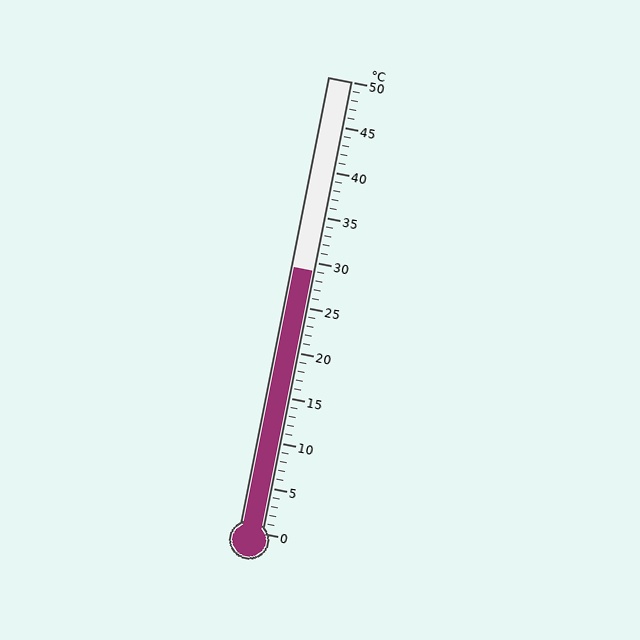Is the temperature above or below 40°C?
The temperature is below 40°C.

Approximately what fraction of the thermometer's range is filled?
The thermometer is filled to approximately 60% of its range.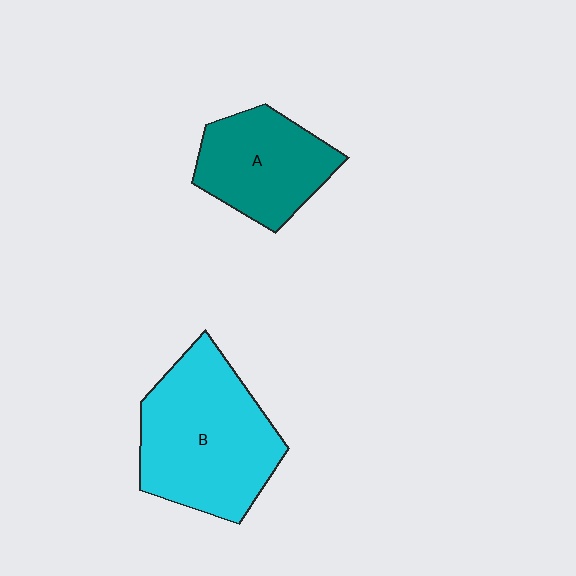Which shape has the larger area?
Shape B (cyan).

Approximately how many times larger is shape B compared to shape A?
Approximately 1.5 times.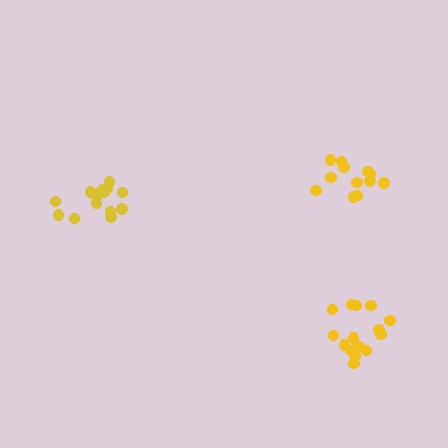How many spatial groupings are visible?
There are 3 spatial groupings.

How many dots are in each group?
Group 1: 16 dots, Group 2: 12 dots, Group 3: 16 dots (44 total).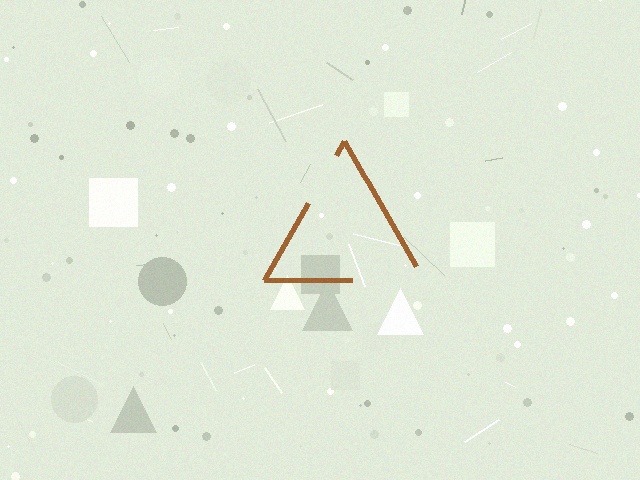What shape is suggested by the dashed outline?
The dashed outline suggests a triangle.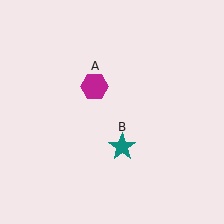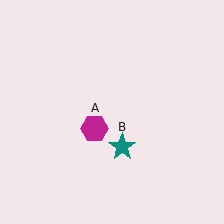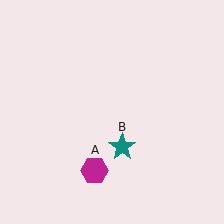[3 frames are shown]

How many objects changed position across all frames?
1 object changed position: magenta hexagon (object A).